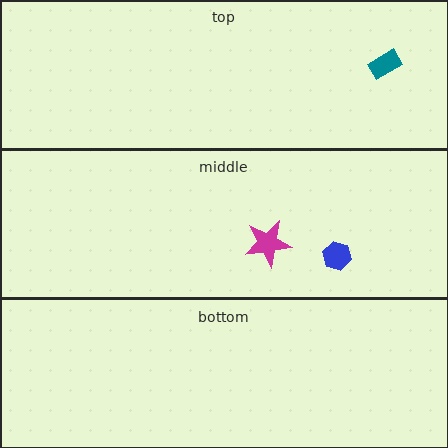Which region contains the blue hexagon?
The middle region.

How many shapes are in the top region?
1.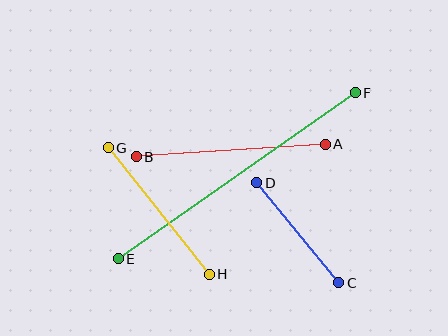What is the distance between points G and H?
The distance is approximately 162 pixels.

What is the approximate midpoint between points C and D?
The midpoint is at approximately (298, 233) pixels.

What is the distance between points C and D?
The distance is approximately 130 pixels.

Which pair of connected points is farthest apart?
Points E and F are farthest apart.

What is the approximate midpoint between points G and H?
The midpoint is at approximately (159, 211) pixels.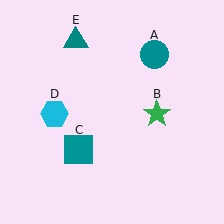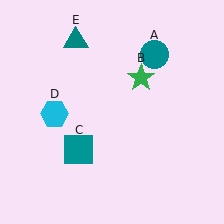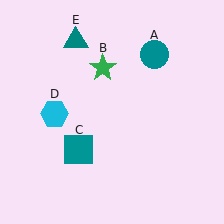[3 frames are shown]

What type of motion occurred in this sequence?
The green star (object B) rotated counterclockwise around the center of the scene.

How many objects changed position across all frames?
1 object changed position: green star (object B).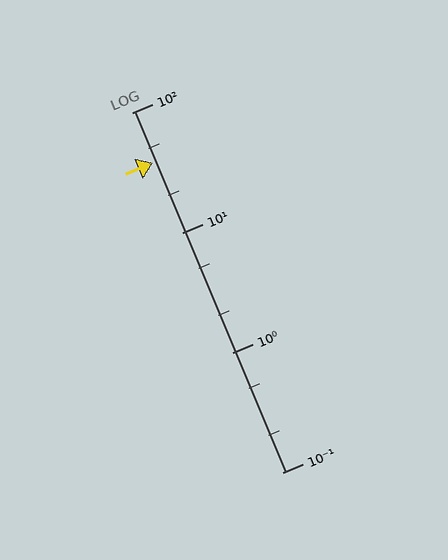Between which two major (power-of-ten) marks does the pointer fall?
The pointer is between 10 and 100.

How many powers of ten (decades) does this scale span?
The scale spans 3 decades, from 0.1 to 100.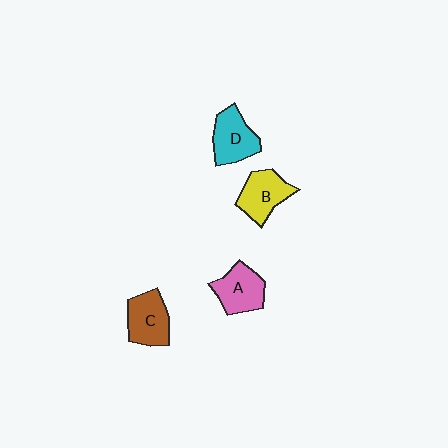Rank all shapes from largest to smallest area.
From largest to smallest: D (cyan), C (brown), A (pink), B (yellow).